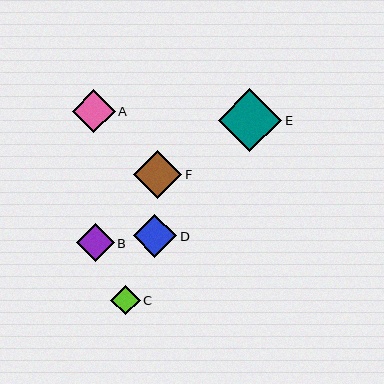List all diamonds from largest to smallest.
From largest to smallest: E, F, D, A, B, C.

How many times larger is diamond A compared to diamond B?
Diamond A is approximately 1.1 times the size of diamond B.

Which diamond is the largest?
Diamond E is the largest with a size of approximately 64 pixels.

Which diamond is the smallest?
Diamond C is the smallest with a size of approximately 29 pixels.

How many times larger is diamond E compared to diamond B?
Diamond E is approximately 1.7 times the size of diamond B.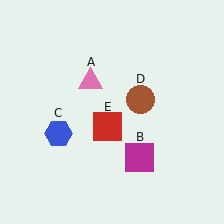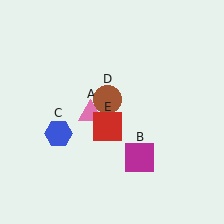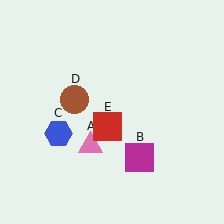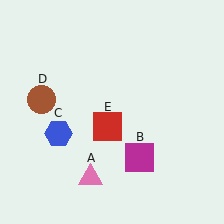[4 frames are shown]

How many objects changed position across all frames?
2 objects changed position: pink triangle (object A), brown circle (object D).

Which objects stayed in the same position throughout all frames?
Magenta square (object B) and blue hexagon (object C) and red square (object E) remained stationary.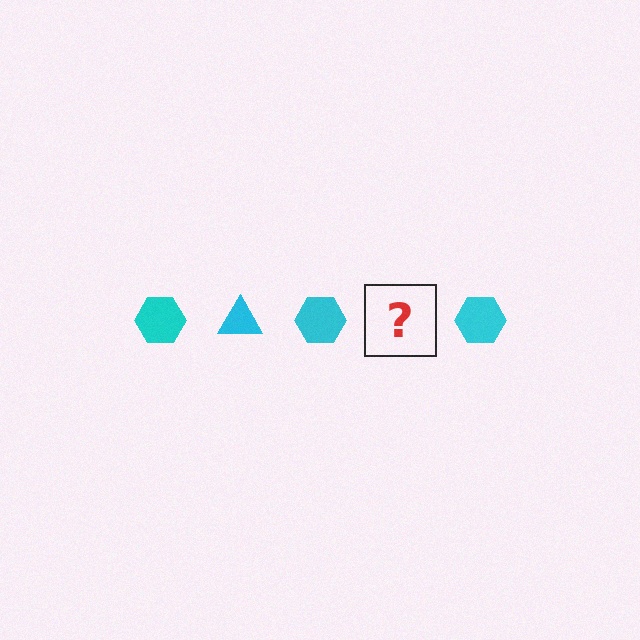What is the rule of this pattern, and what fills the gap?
The rule is that the pattern cycles through hexagon, triangle shapes in cyan. The gap should be filled with a cyan triangle.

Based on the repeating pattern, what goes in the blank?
The blank should be a cyan triangle.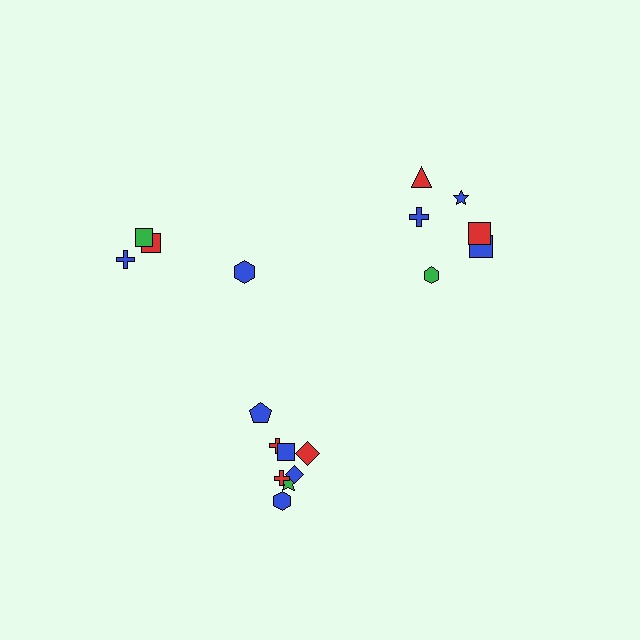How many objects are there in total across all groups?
There are 18 objects.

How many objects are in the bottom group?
There are 8 objects.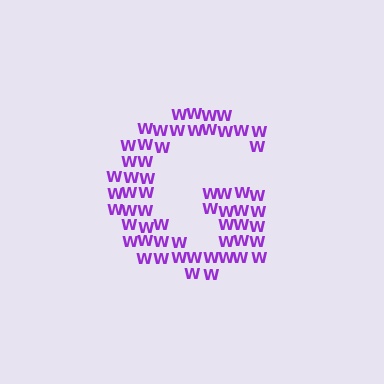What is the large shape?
The large shape is the letter G.